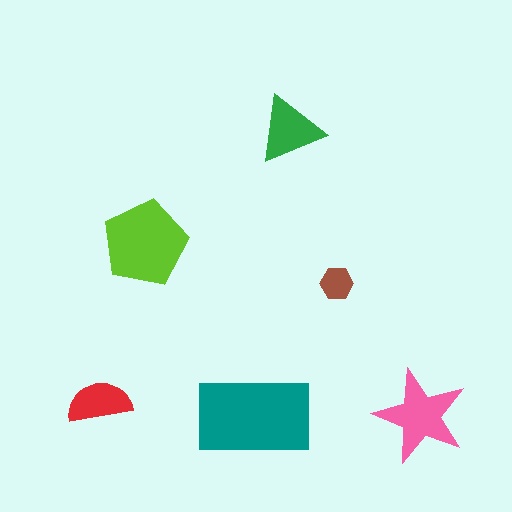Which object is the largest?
The teal rectangle.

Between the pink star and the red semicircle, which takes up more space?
The pink star.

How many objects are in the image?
There are 6 objects in the image.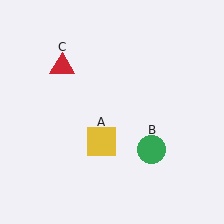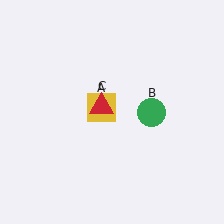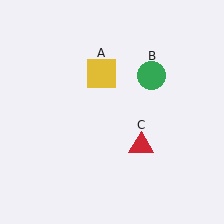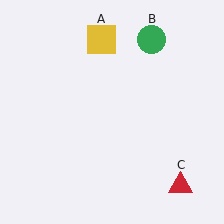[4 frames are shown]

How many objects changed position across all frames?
3 objects changed position: yellow square (object A), green circle (object B), red triangle (object C).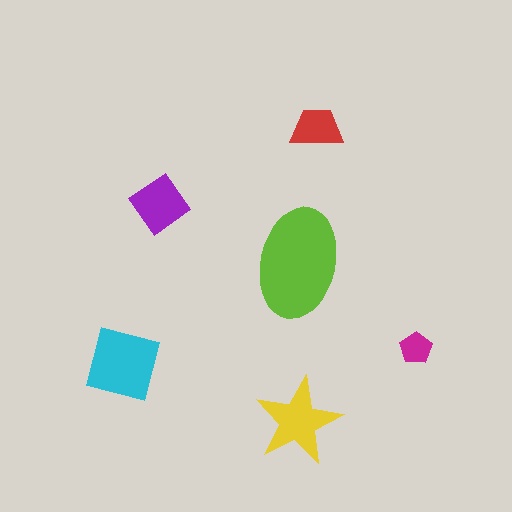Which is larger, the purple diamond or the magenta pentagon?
The purple diamond.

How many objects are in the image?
There are 6 objects in the image.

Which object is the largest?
The lime ellipse.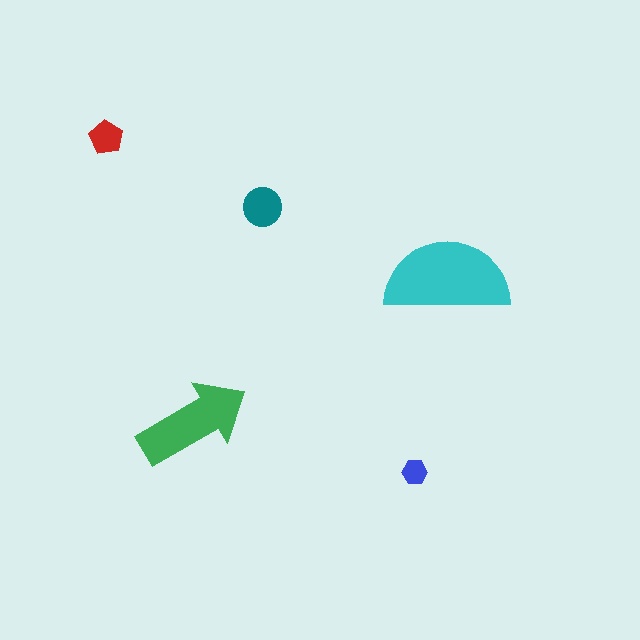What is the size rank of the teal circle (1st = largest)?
3rd.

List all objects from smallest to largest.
The blue hexagon, the red pentagon, the teal circle, the green arrow, the cyan semicircle.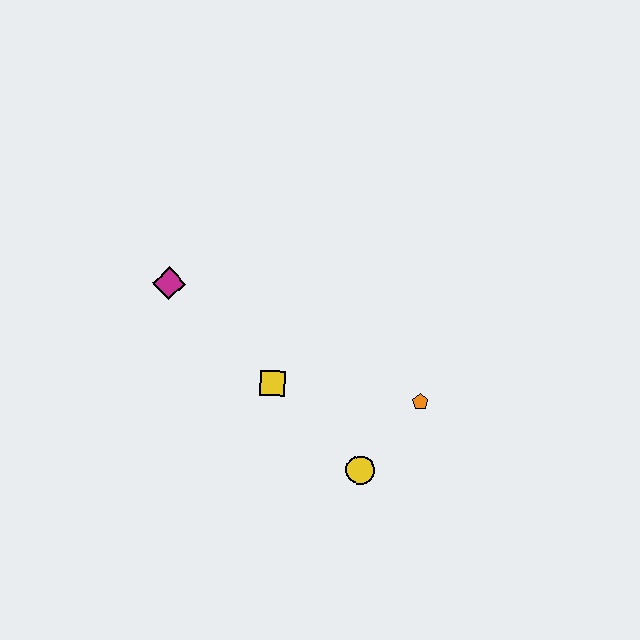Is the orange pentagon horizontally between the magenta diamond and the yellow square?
No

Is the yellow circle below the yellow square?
Yes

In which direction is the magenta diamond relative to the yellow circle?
The magenta diamond is to the left of the yellow circle.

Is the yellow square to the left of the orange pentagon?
Yes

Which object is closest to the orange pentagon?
The yellow circle is closest to the orange pentagon.